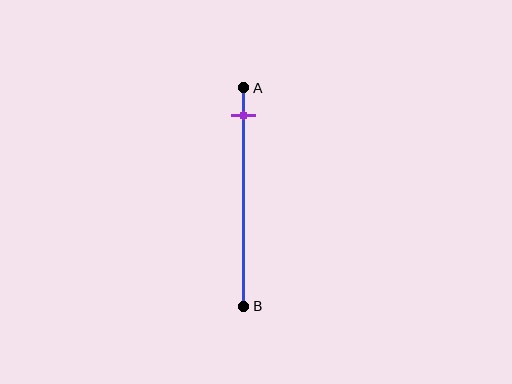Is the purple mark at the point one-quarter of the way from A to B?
No, the mark is at about 10% from A, not at the 25% one-quarter point.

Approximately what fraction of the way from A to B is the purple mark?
The purple mark is approximately 10% of the way from A to B.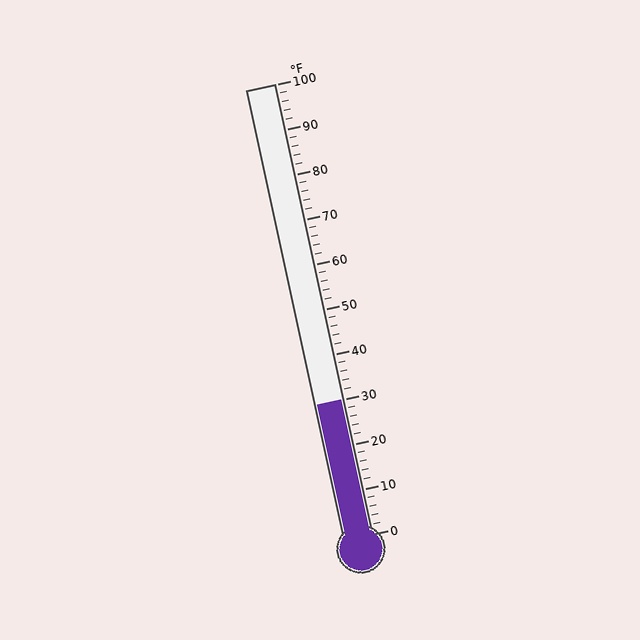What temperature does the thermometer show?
The thermometer shows approximately 30°F.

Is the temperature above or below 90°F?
The temperature is below 90°F.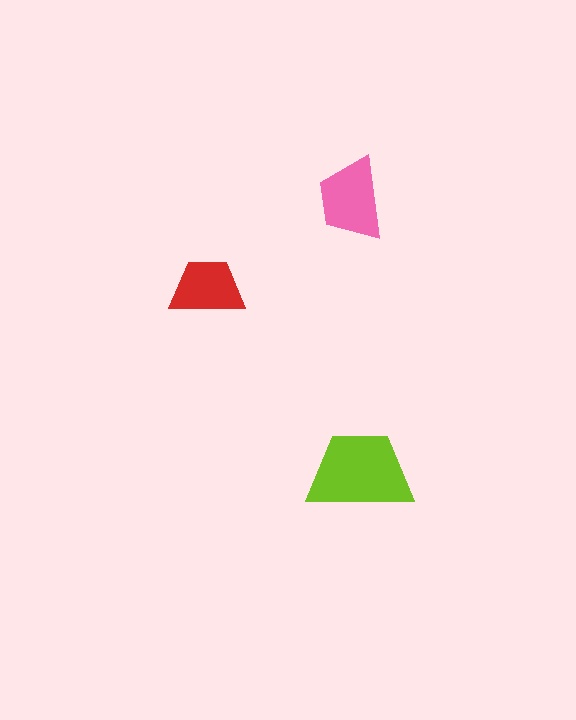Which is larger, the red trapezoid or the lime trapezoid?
The lime one.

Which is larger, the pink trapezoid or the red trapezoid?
The pink one.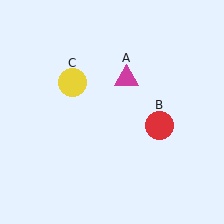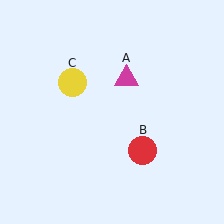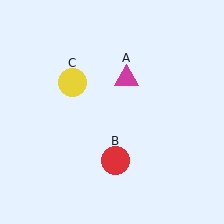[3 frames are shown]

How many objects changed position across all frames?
1 object changed position: red circle (object B).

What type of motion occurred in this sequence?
The red circle (object B) rotated clockwise around the center of the scene.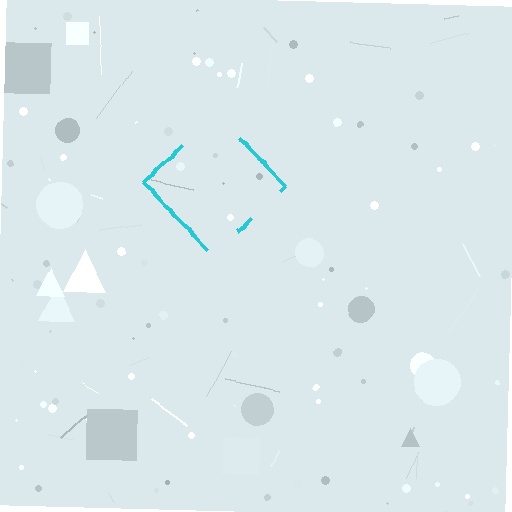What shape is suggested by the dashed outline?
The dashed outline suggests a diamond.